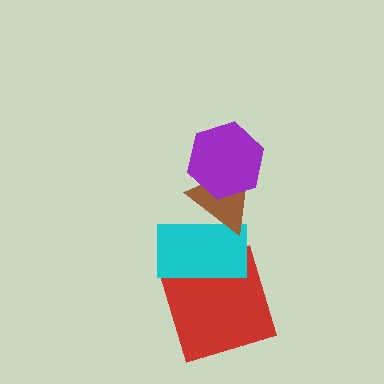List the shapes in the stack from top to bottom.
From top to bottom: the purple hexagon, the brown triangle, the cyan rectangle, the red square.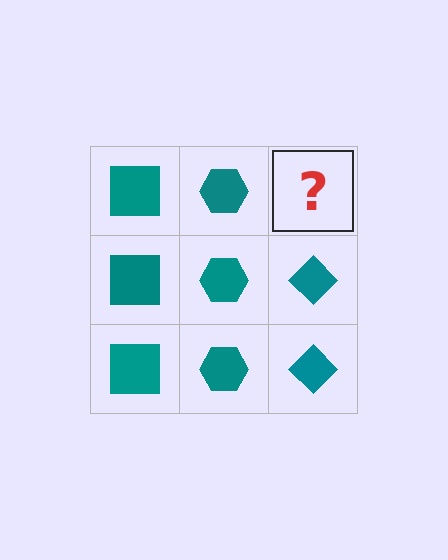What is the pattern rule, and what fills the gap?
The rule is that each column has a consistent shape. The gap should be filled with a teal diamond.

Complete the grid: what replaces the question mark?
The question mark should be replaced with a teal diamond.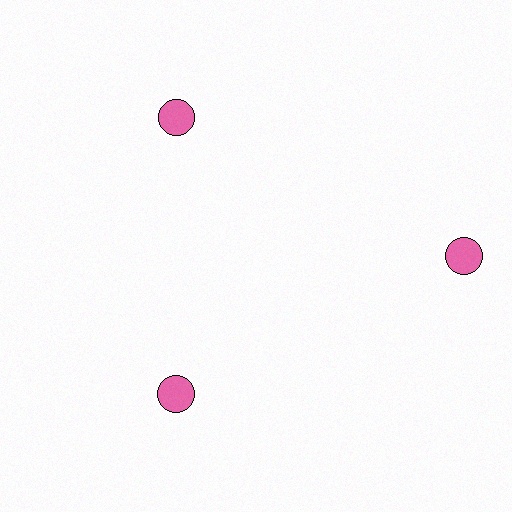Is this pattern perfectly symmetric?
No. The 3 pink circles are arranged in a ring, but one element near the 3 o'clock position is pushed outward from the center, breaking the 3-fold rotational symmetry.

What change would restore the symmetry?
The symmetry would be restored by moving it inward, back onto the ring so that all 3 circles sit at equal angles and equal distance from the center.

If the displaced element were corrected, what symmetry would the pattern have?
It would have 3-fold rotational symmetry — the pattern would map onto itself every 120 degrees.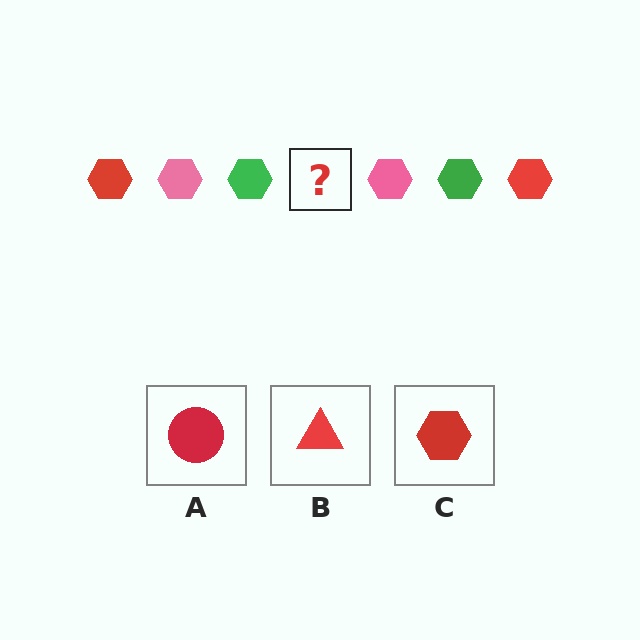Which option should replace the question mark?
Option C.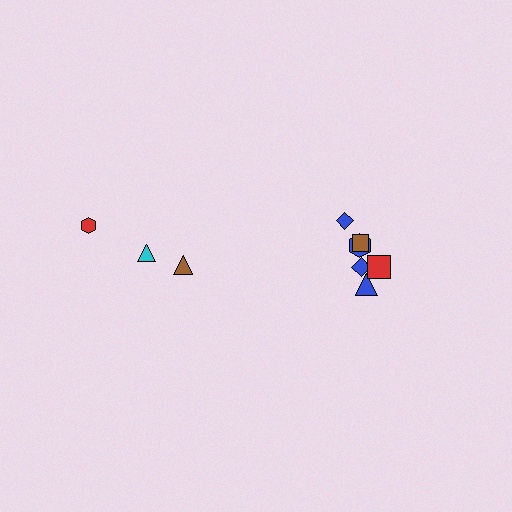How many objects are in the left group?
There are 3 objects.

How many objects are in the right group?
There are 6 objects.